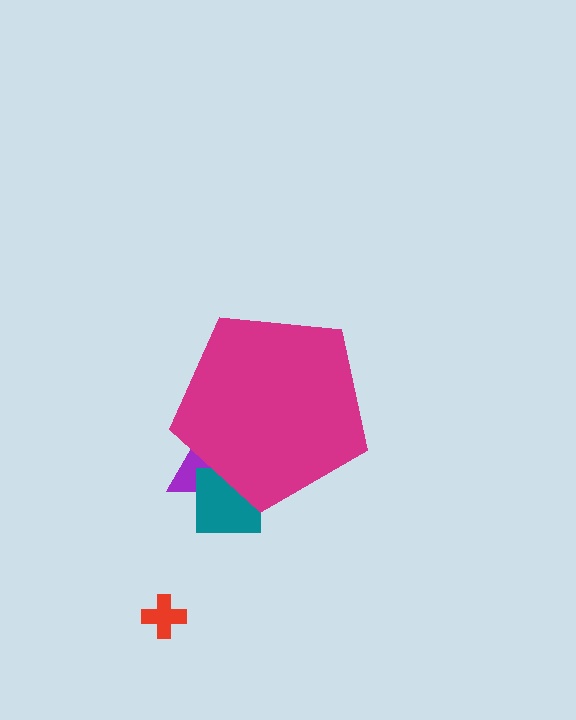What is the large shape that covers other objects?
A magenta pentagon.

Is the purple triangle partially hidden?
Yes, the purple triangle is partially hidden behind the magenta pentagon.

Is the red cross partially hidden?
No, the red cross is fully visible.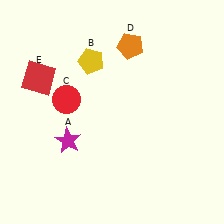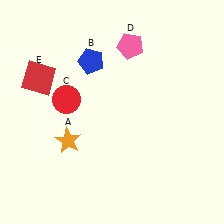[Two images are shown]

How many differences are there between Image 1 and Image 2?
There are 3 differences between the two images.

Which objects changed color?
A changed from magenta to orange. B changed from yellow to blue. D changed from orange to pink.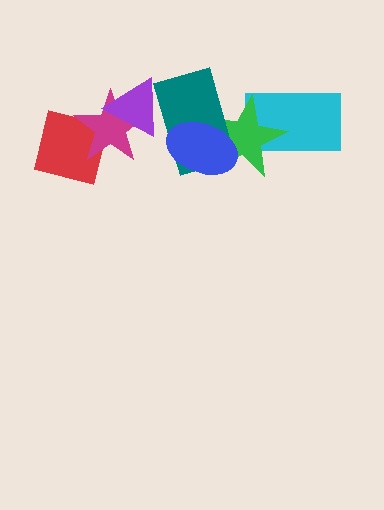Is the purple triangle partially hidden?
Yes, it is partially covered by another shape.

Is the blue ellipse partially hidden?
No, no other shape covers it.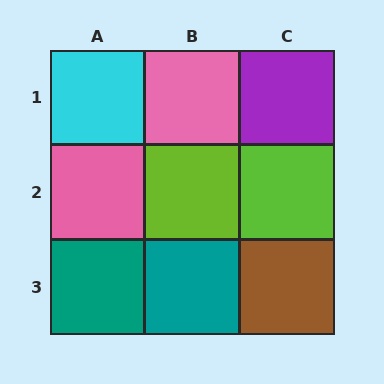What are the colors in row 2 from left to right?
Pink, lime, lime.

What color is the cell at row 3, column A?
Teal.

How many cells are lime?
2 cells are lime.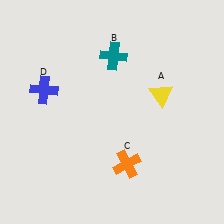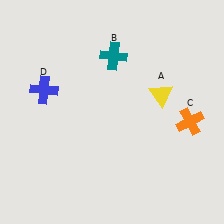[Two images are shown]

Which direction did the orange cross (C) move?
The orange cross (C) moved right.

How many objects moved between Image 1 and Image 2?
1 object moved between the two images.